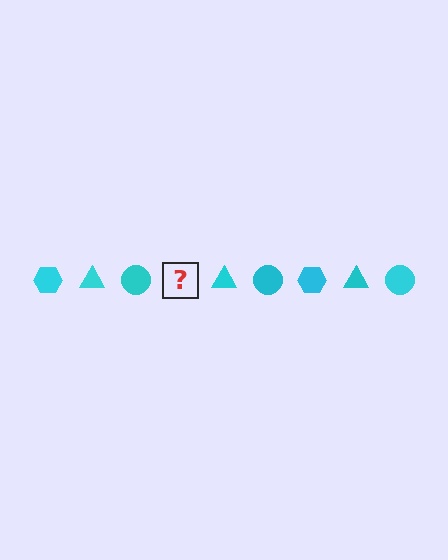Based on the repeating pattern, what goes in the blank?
The blank should be a cyan hexagon.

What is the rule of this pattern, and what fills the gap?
The rule is that the pattern cycles through hexagon, triangle, circle shapes in cyan. The gap should be filled with a cyan hexagon.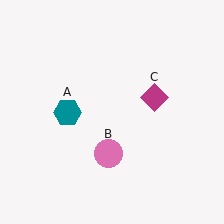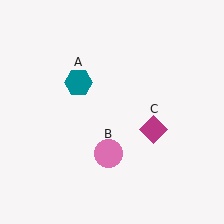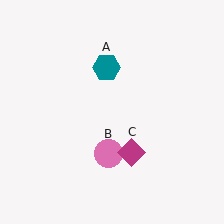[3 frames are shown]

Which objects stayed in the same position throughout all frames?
Pink circle (object B) remained stationary.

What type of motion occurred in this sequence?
The teal hexagon (object A), magenta diamond (object C) rotated clockwise around the center of the scene.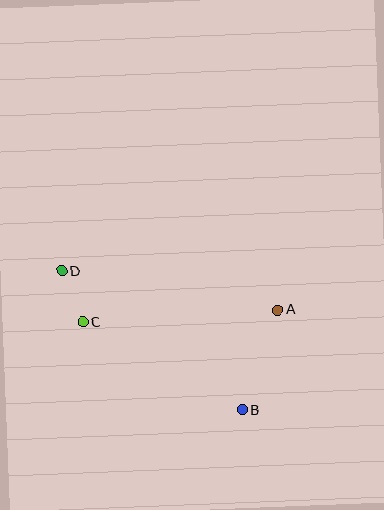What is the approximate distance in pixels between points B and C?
The distance between B and C is approximately 182 pixels.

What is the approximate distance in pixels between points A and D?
The distance between A and D is approximately 220 pixels.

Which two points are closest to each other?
Points C and D are closest to each other.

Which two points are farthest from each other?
Points B and D are farthest from each other.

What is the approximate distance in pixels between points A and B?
The distance between A and B is approximately 106 pixels.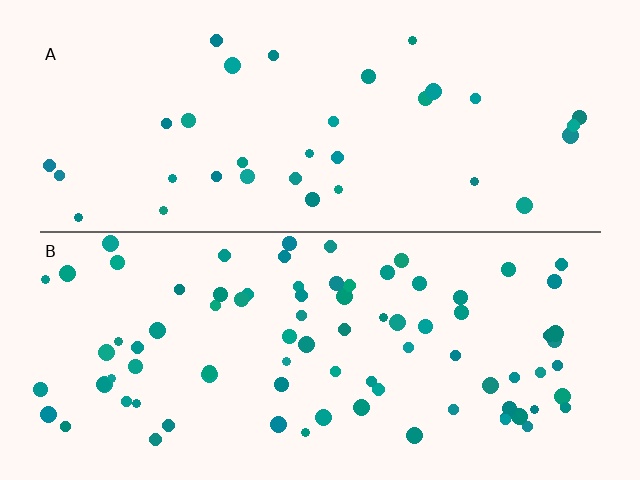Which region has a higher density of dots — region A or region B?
B (the bottom).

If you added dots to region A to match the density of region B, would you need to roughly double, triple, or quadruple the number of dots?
Approximately double.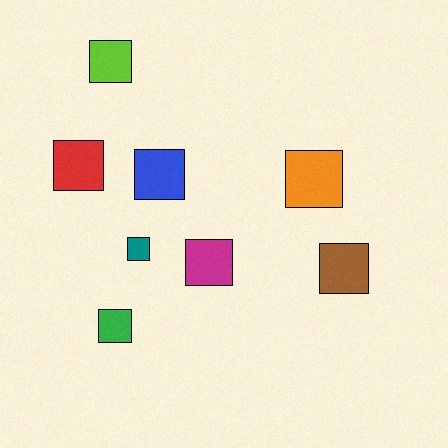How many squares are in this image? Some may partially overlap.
There are 8 squares.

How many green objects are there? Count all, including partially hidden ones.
There is 1 green object.